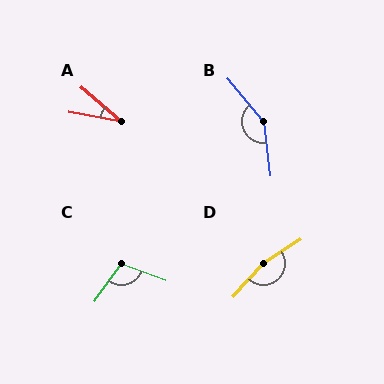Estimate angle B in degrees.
Approximately 147 degrees.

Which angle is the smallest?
A, at approximately 31 degrees.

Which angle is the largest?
D, at approximately 166 degrees.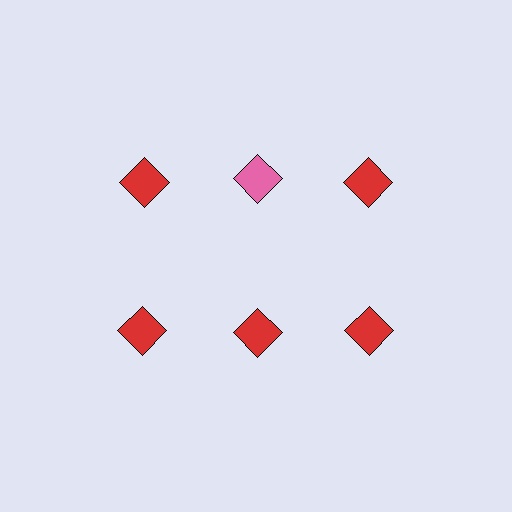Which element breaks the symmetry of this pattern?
The pink diamond in the top row, second from left column breaks the symmetry. All other shapes are red diamonds.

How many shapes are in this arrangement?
There are 6 shapes arranged in a grid pattern.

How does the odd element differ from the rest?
It has a different color: pink instead of red.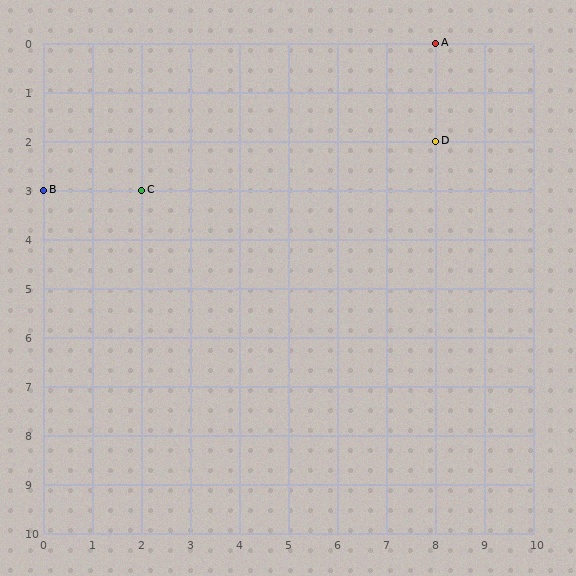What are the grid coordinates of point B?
Point B is at grid coordinates (0, 3).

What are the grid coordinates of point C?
Point C is at grid coordinates (2, 3).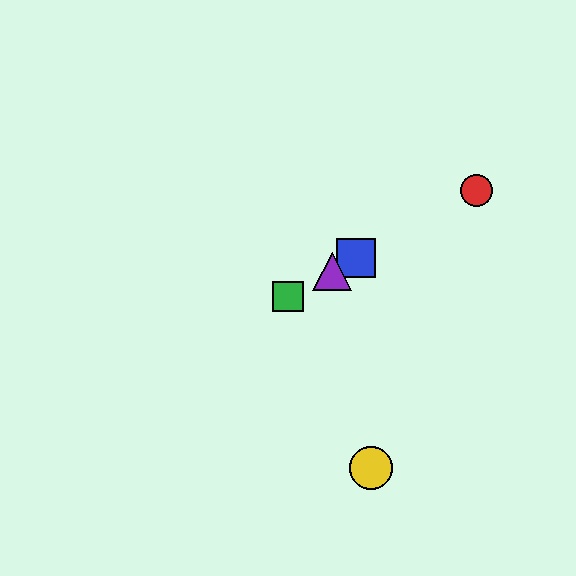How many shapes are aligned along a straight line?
4 shapes (the red circle, the blue square, the green square, the purple triangle) are aligned along a straight line.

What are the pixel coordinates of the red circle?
The red circle is at (477, 190).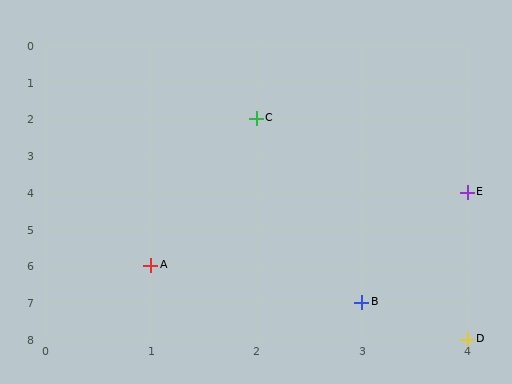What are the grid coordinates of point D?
Point D is at grid coordinates (4, 8).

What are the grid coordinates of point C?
Point C is at grid coordinates (2, 2).